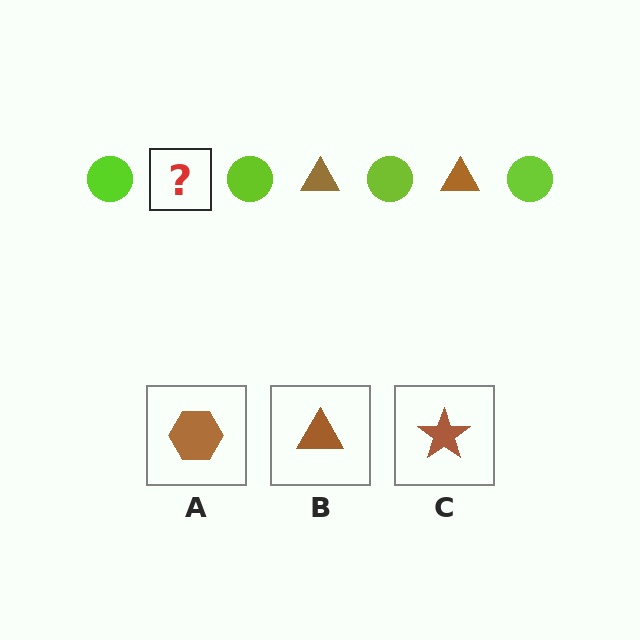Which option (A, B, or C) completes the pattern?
B.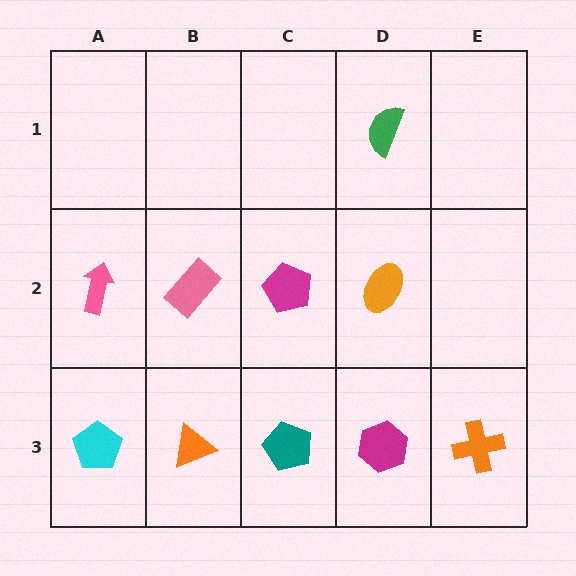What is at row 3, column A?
A cyan pentagon.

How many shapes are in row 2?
4 shapes.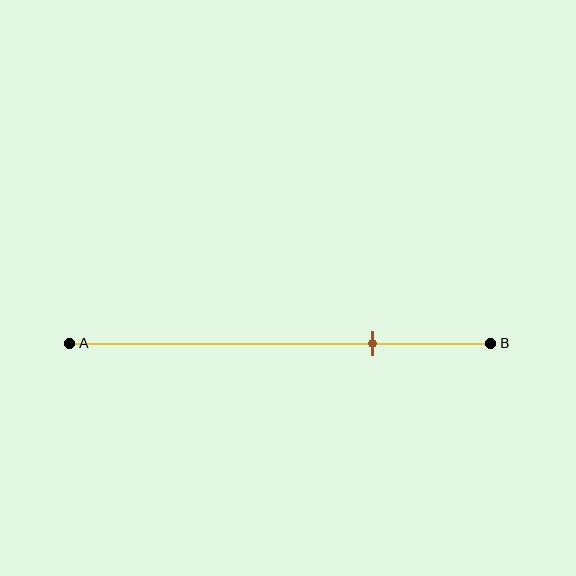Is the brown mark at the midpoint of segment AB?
No, the mark is at about 70% from A, not at the 50% midpoint.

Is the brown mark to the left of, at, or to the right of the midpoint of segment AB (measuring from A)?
The brown mark is to the right of the midpoint of segment AB.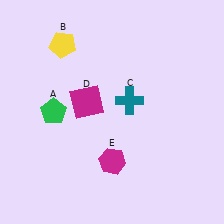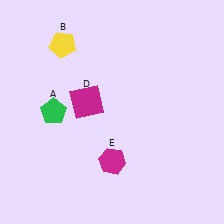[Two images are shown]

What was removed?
The teal cross (C) was removed in Image 2.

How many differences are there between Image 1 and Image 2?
There is 1 difference between the two images.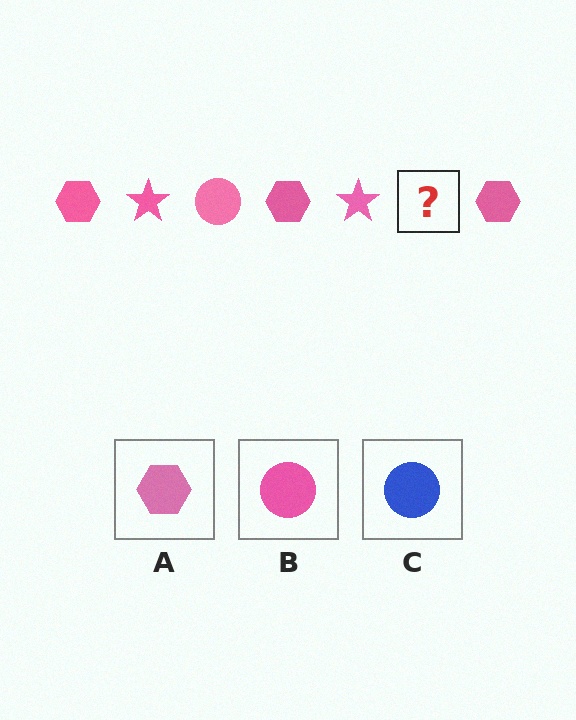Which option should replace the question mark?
Option B.